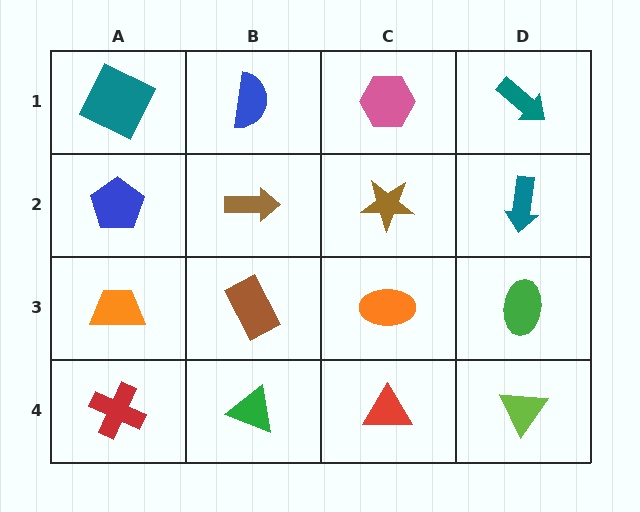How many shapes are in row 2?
4 shapes.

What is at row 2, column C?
A brown star.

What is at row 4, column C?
A red triangle.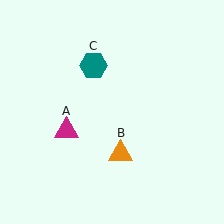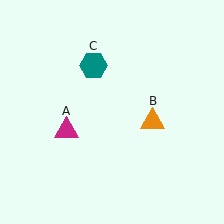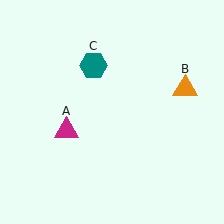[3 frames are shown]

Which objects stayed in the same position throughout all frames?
Magenta triangle (object A) and teal hexagon (object C) remained stationary.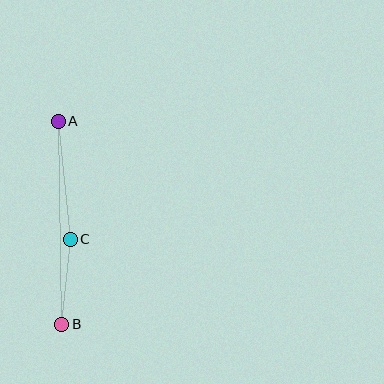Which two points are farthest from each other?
Points A and B are farthest from each other.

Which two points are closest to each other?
Points B and C are closest to each other.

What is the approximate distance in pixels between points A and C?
The distance between A and C is approximately 118 pixels.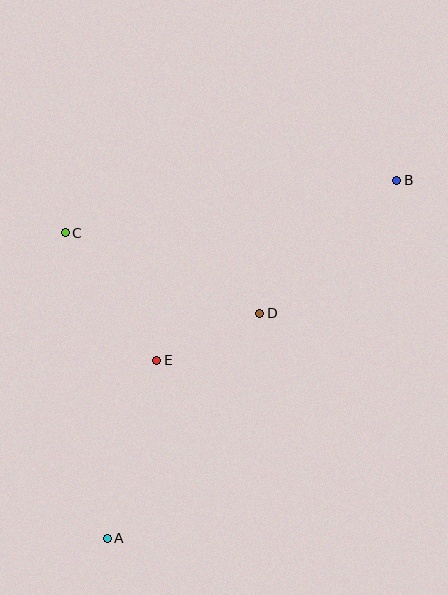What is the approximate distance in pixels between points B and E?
The distance between B and E is approximately 300 pixels.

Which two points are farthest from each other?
Points A and B are farthest from each other.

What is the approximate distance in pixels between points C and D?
The distance between C and D is approximately 210 pixels.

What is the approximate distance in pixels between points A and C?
The distance between A and C is approximately 308 pixels.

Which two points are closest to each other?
Points D and E are closest to each other.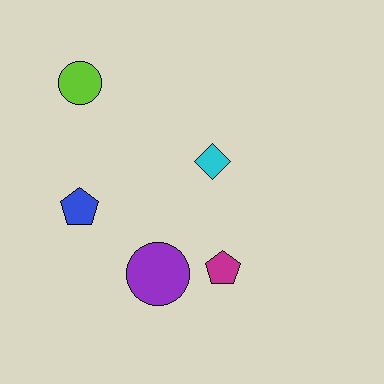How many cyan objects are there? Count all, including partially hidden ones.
There is 1 cyan object.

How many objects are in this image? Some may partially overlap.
There are 5 objects.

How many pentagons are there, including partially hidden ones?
There are 2 pentagons.